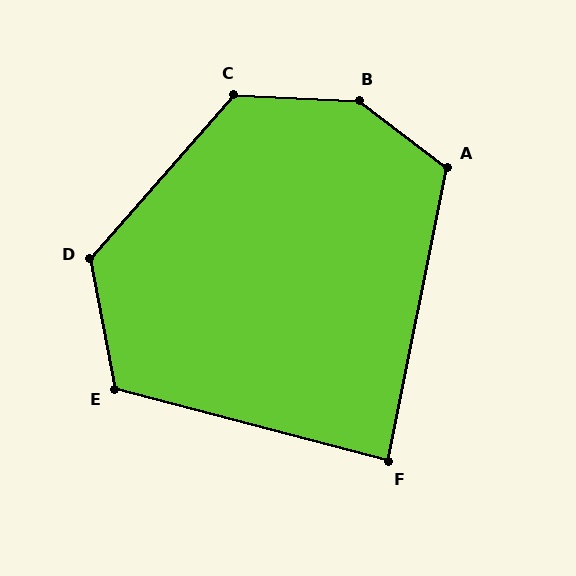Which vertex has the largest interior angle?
B, at approximately 146 degrees.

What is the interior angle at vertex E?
Approximately 116 degrees (obtuse).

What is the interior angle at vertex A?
Approximately 116 degrees (obtuse).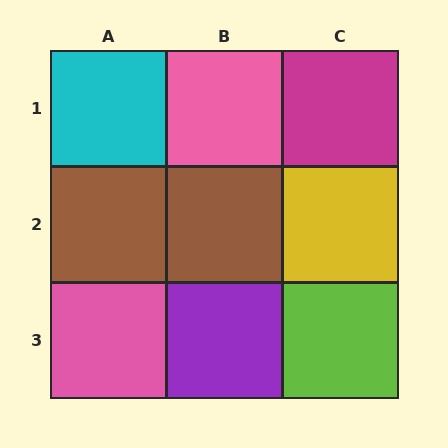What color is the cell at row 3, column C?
Lime.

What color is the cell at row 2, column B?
Brown.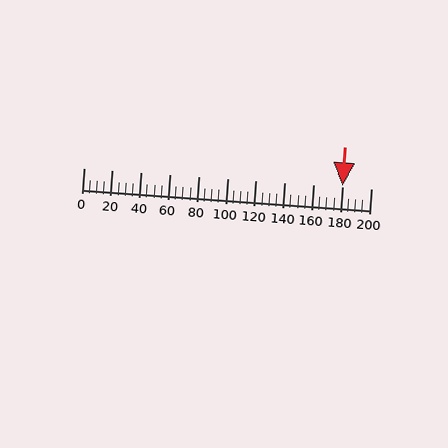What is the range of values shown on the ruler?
The ruler shows values from 0 to 200.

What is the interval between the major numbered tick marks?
The major tick marks are spaced 20 units apart.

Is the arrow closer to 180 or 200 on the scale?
The arrow is closer to 180.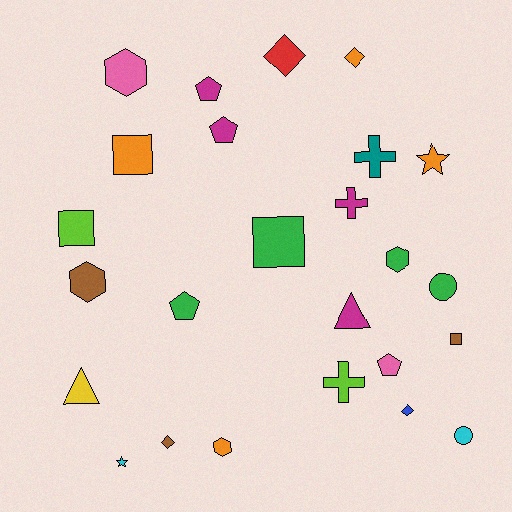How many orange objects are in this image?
There are 4 orange objects.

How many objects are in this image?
There are 25 objects.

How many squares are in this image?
There are 4 squares.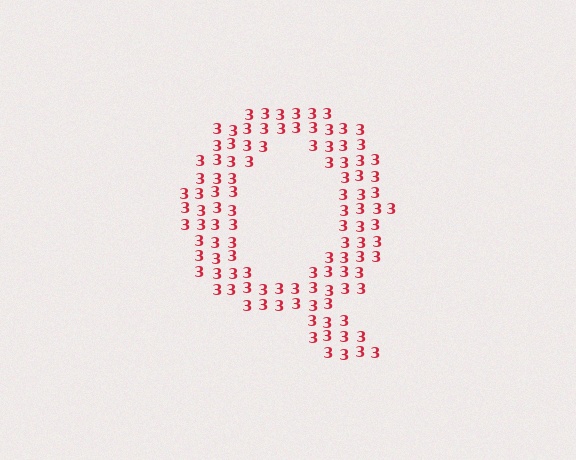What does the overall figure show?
The overall figure shows the letter Q.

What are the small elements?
The small elements are digit 3's.